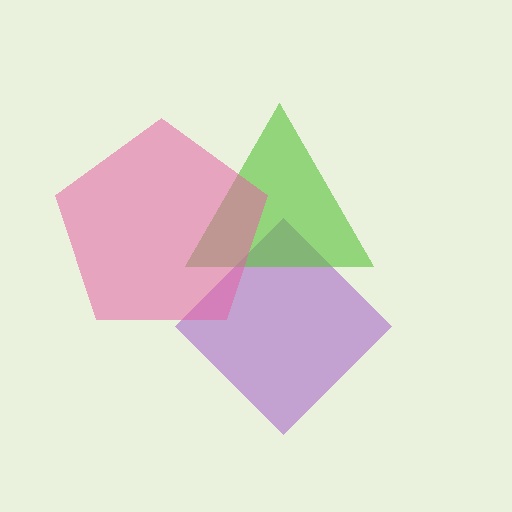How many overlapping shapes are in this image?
There are 3 overlapping shapes in the image.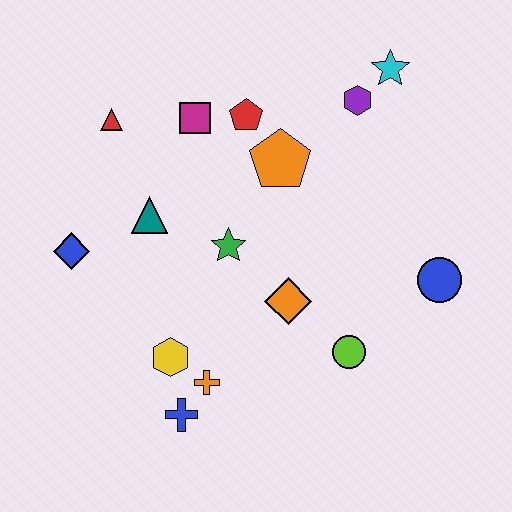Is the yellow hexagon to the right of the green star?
No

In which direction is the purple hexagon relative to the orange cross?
The purple hexagon is above the orange cross.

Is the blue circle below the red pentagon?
Yes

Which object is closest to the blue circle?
The lime circle is closest to the blue circle.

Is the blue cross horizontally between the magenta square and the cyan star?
No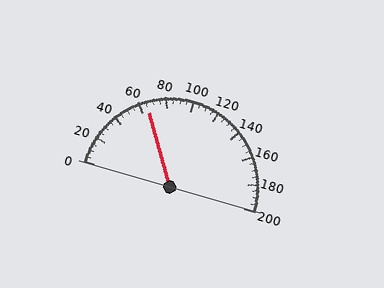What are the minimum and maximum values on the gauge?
The gauge ranges from 0 to 200.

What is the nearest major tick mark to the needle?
The nearest major tick mark is 60.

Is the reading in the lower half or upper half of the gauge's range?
The reading is in the lower half of the range (0 to 200).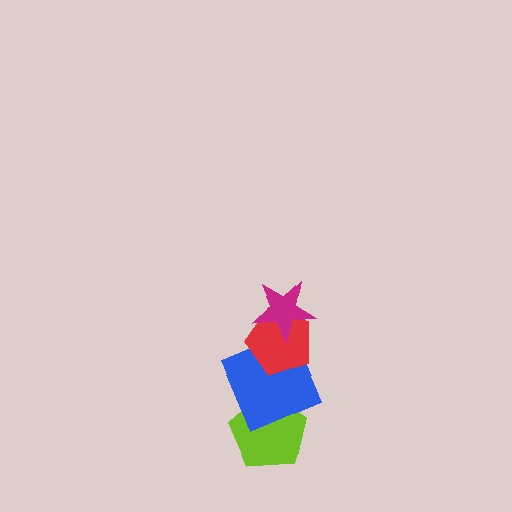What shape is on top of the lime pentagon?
The blue square is on top of the lime pentagon.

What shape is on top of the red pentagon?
The magenta star is on top of the red pentagon.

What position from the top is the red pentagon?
The red pentagon is 2nd from the top.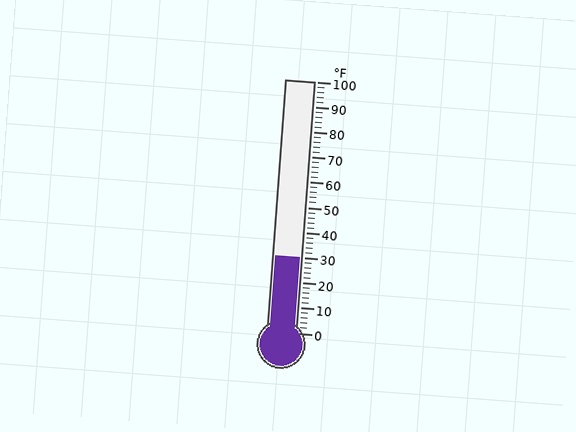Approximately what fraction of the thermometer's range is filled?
The thermometer is filled to approximately 30% of its range.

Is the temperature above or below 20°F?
The temperature is above 20°F.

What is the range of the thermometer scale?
The thermometer scale ranges from 0°F to 100°F.